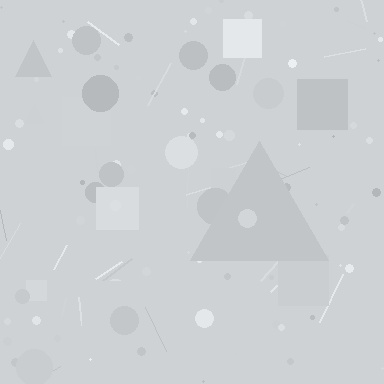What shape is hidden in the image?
A triangle is hidden in the image.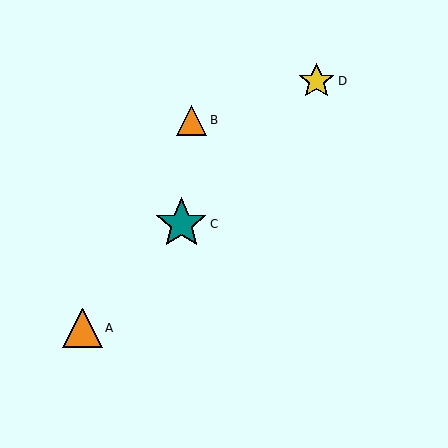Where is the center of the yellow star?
The center of the yellow star is at (317, 81).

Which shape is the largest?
The teal star (labeled C) is the largest.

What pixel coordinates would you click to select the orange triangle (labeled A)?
Click at (82, 328) to select the orange triangle A.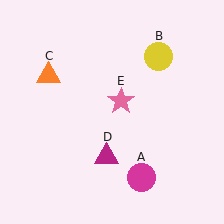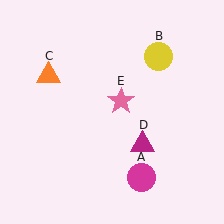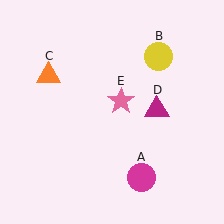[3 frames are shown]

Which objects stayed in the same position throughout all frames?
Magenta circle (object A) and yellow circle (object B) and orange triangle (object C) and pink star (object E) remained stationary.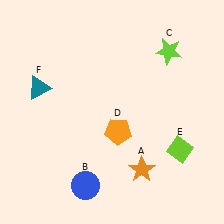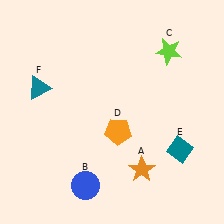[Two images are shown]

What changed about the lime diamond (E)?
In Image 1, E is lime. In Image 2, it changed to teal.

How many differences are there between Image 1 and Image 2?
There is 1 difference between the two images.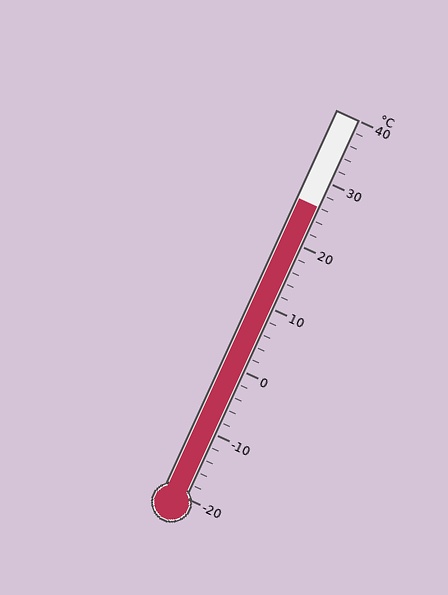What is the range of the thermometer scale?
The thermometer scale ranges from -20°C to 40°C.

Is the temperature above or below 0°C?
The temperature is above 0°C.